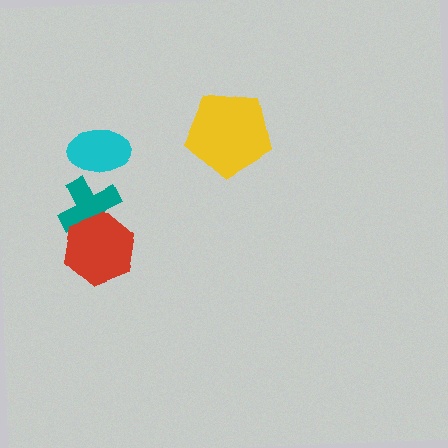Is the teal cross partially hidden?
Yes, it is partially covered by another shape.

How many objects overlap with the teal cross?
1 object overlaps with the teal cross.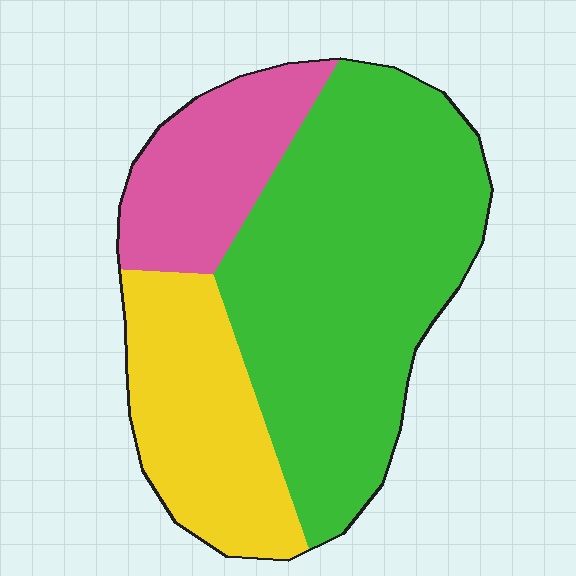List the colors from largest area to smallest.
From largest to smallest: green, yellow, pink.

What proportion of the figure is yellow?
Yellow covers around 25% of the figure.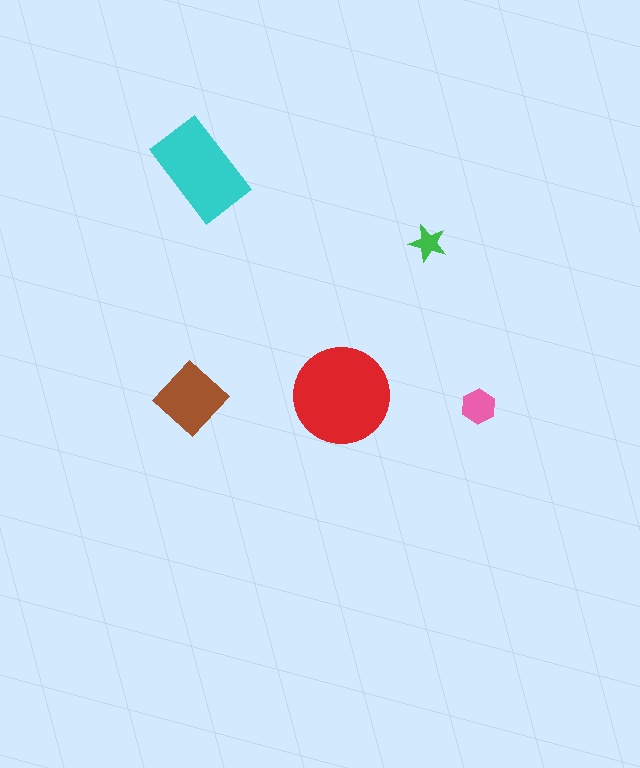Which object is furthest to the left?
The brown diamond is leftmost.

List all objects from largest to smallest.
The red circle, the cyan rectangle, the brown diamond, the pink hexagon, the green star.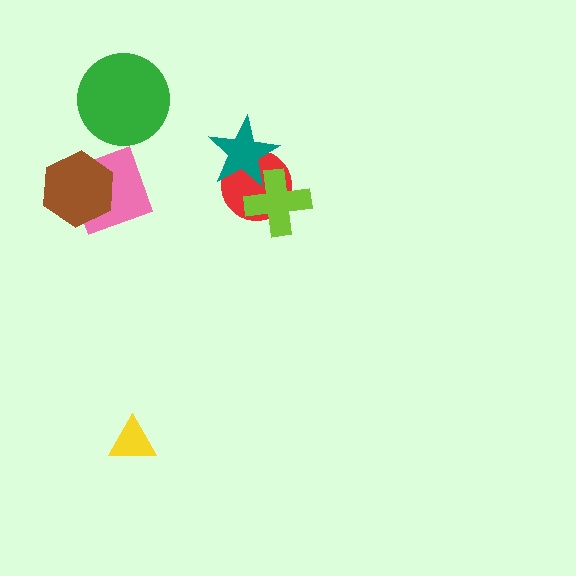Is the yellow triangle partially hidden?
No, no other shape covers it.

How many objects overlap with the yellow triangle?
0 objects overlap with the yellow triangle.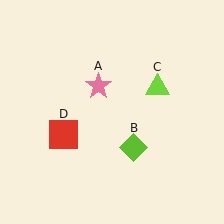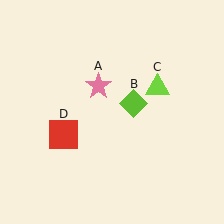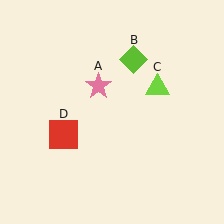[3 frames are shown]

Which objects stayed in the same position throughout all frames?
Pink star (object A) and lime triangle (object C) and red square (object D) remained stationary.